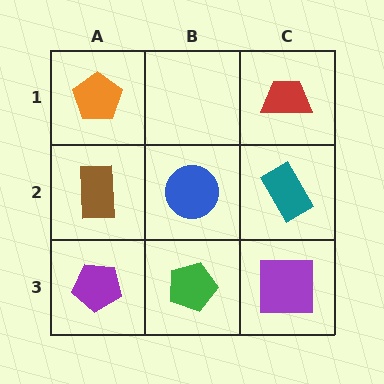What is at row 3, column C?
A purple square.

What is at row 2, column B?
A blue circle.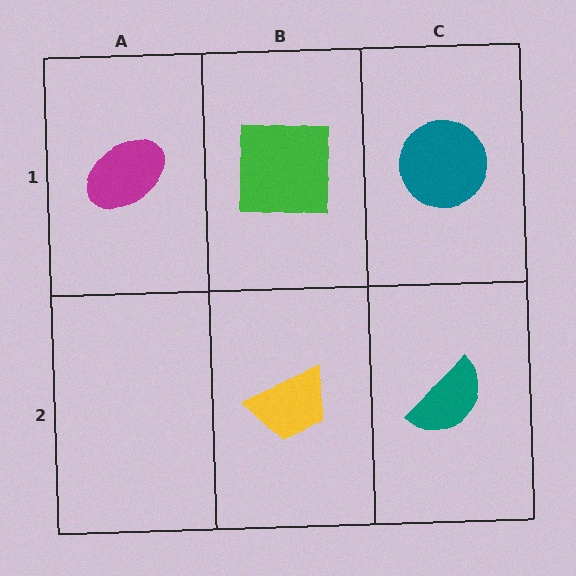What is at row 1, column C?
A teal circle.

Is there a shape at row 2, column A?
No, that cell is empty.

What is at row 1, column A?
A magenta ellipse.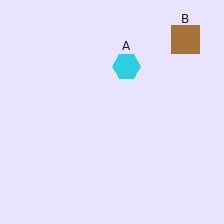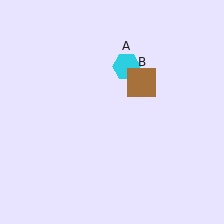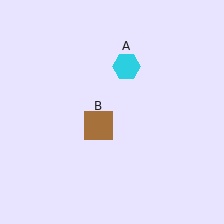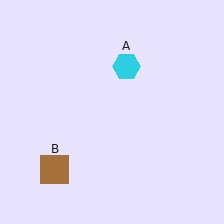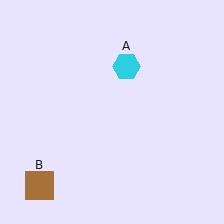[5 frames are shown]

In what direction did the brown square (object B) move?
The brown square (object B) moved down and to the left.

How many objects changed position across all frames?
1 object changed position: brown square (object B).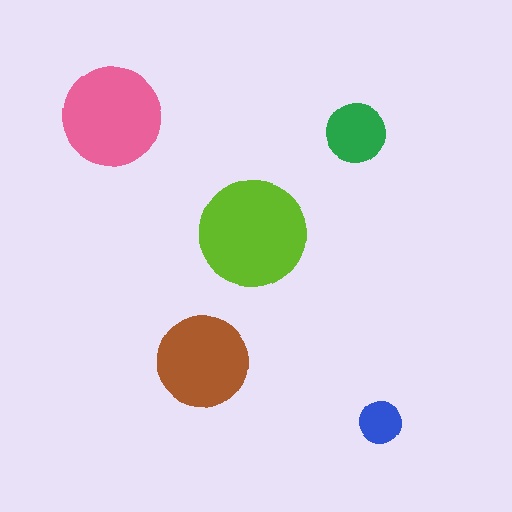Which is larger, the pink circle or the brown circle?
The pink one.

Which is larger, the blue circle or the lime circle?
The lime one.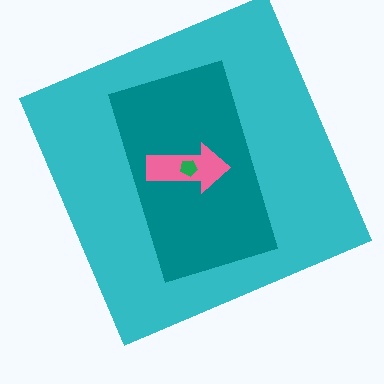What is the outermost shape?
The cyan square.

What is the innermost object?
The green pentagon.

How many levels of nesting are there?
4.